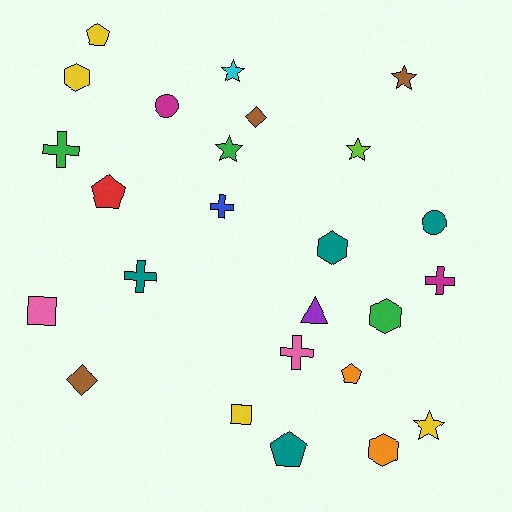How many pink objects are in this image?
There are 2 pink objects.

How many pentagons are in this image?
There are 4 pentagons.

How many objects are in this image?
There are 25 objects.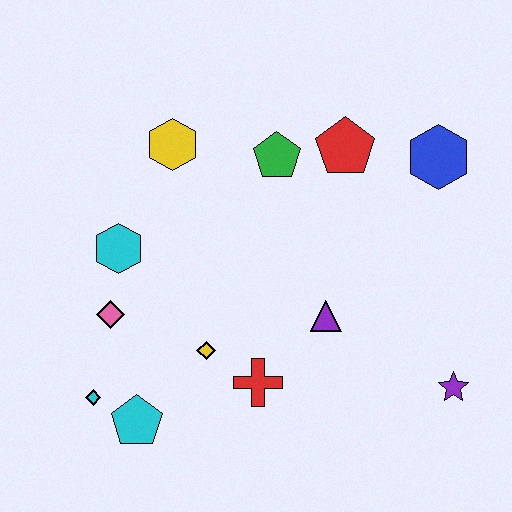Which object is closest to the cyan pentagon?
The cyan diamond is closest to the cyan pentagon.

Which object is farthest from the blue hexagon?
The cyan diamond is farthest from the blue hexagon.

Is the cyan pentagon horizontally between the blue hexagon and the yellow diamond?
No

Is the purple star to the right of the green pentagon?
Yes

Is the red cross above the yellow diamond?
No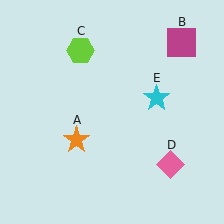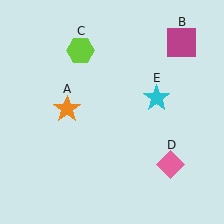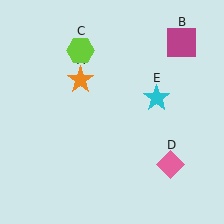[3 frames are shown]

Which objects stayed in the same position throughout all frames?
Magenta square (object B) and lime hexagon (object C) and pink diamond (object D) and cyan star (object E) remained stationary.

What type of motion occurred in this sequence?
The orange star (object A) rotated clockwise around the center of the scene.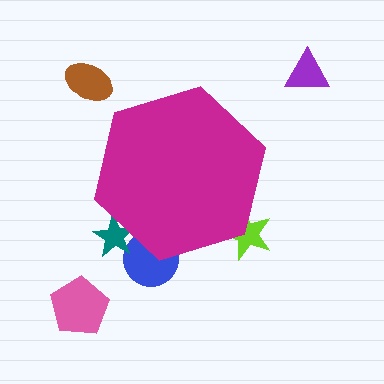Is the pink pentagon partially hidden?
No, the pink pentagon is fully visible.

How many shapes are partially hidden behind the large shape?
3 shapes are partially hidden.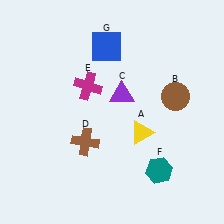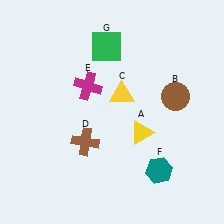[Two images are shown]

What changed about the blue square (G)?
In Image 1, G is blue. In Image 2, it changed to green.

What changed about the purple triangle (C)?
In Image 1, C is purple. In Image 2, it changed to yellow.